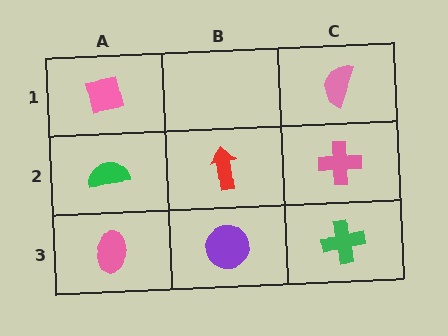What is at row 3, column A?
A pink ellipse.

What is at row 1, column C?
A pink semicircle.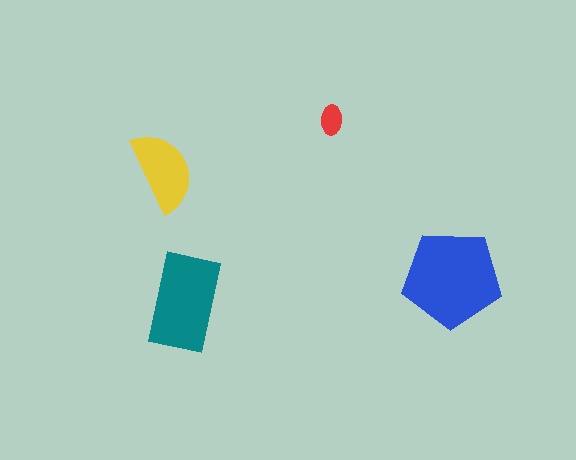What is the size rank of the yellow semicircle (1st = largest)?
3rd.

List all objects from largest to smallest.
The blue pentagon, the teal rectangle, the yellow semicircle, the red ellipse.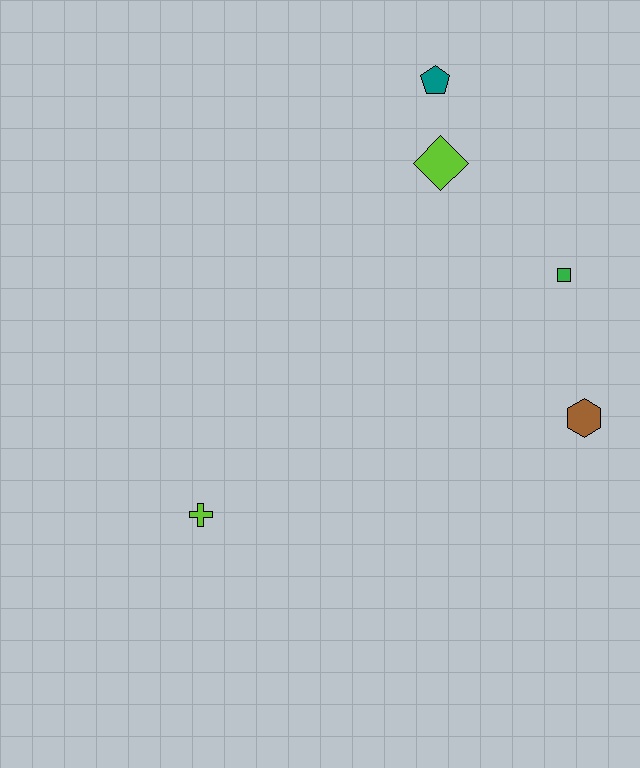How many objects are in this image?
There are 5 objects.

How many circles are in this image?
There are no circles.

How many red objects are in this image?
There are no red objects.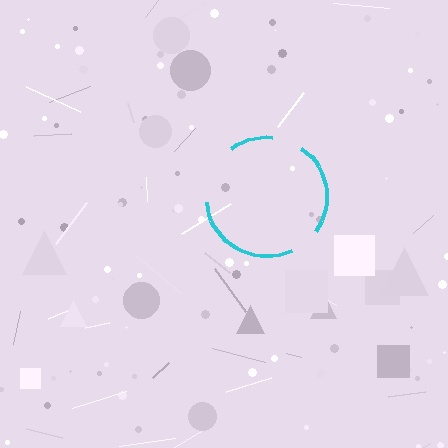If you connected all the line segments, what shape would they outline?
They would outline a circle.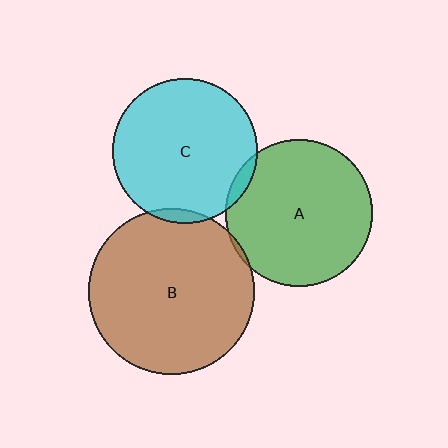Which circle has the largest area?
Circle B (brown).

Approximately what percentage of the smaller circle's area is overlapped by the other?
Approximately 5%.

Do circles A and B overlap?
Yes.